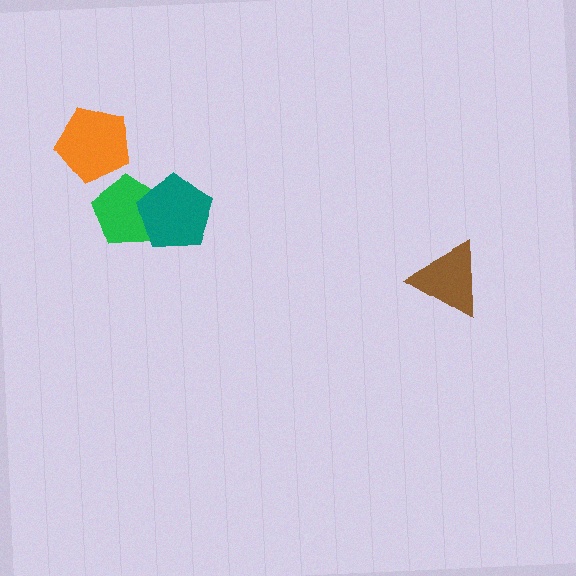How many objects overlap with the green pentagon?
1 object overlaps with the green pentagon.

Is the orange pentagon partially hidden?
No, no other shape covers it.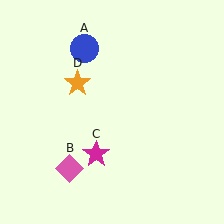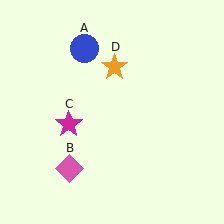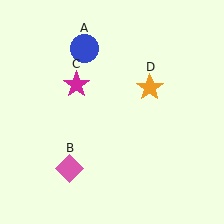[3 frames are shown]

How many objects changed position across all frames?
2 objects changed position: magenta star (object C), orange star (object D).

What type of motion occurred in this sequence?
The magenta star (object C), orange star (object D) rotated clockwise around the center of the scene.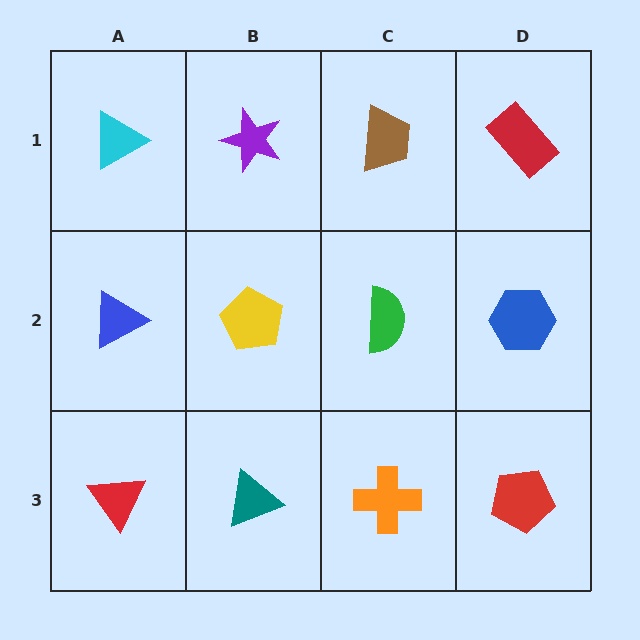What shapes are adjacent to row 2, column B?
A purple star (row 1, column B), a teal triangle (row 3, column B), a blue triangle (row 2, column A), a green semicircle (row 2, column C).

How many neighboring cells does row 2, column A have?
3.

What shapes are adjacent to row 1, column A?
A blue triangle (row 2, column A), a purple star (row 1, column B).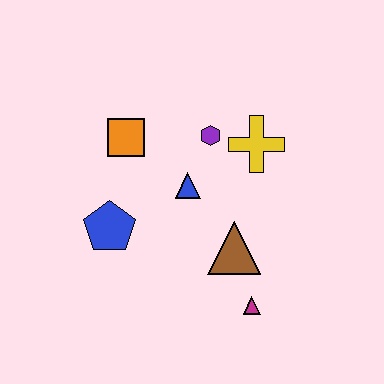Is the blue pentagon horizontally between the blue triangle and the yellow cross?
No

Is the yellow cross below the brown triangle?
No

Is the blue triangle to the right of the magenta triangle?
No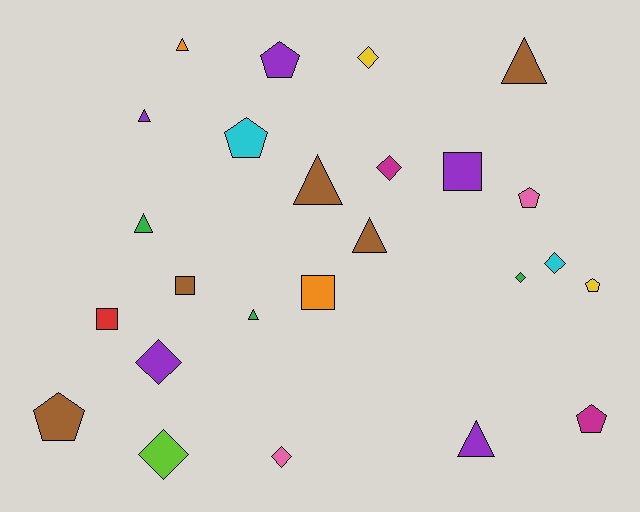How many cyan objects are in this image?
There are 2 cyan objects.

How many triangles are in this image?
There are 8 triangles.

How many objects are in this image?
There are 25 objects.